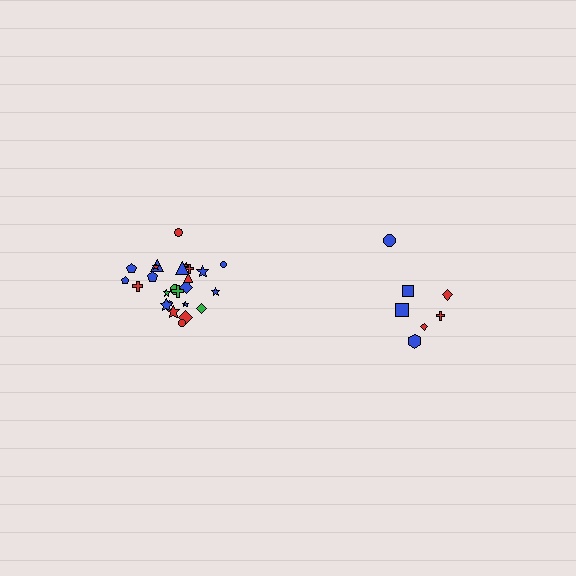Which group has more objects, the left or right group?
The left group.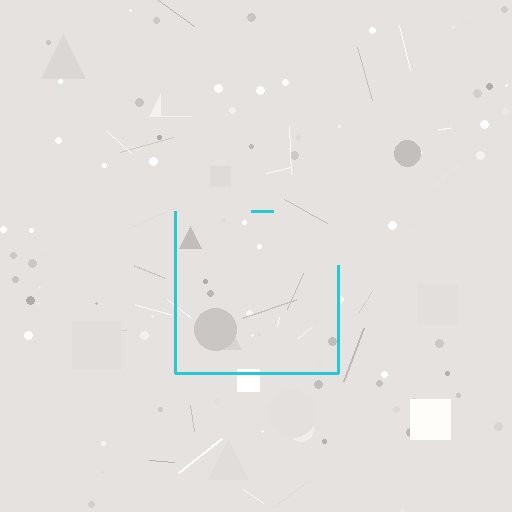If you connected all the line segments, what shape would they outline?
They would outline a square.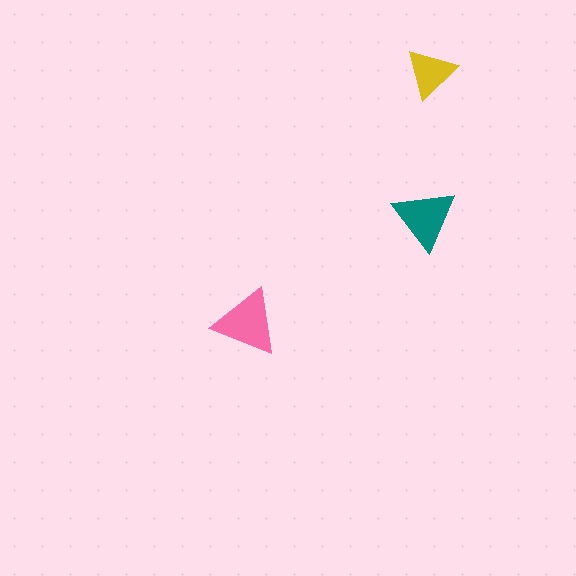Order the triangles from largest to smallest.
the pink one, the teal one, the yellow one.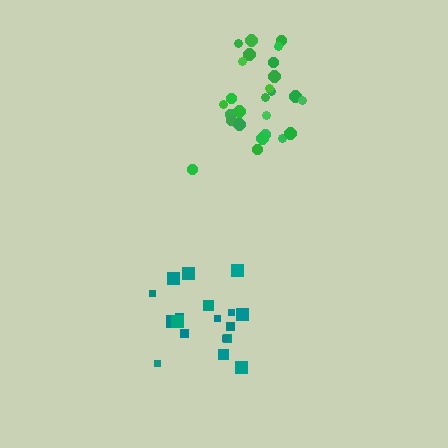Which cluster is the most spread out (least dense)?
Green.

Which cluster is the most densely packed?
Teal.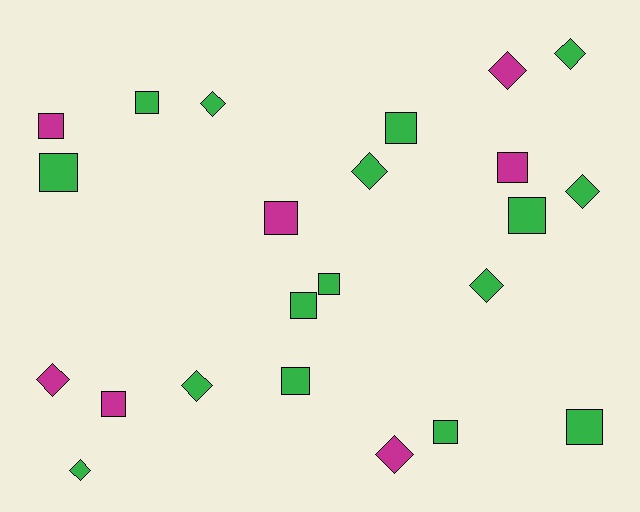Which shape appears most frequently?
Square, with 13 objects.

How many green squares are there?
There are 9 green squares.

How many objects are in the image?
There are 23 objects.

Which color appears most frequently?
Green, with 16 objects.